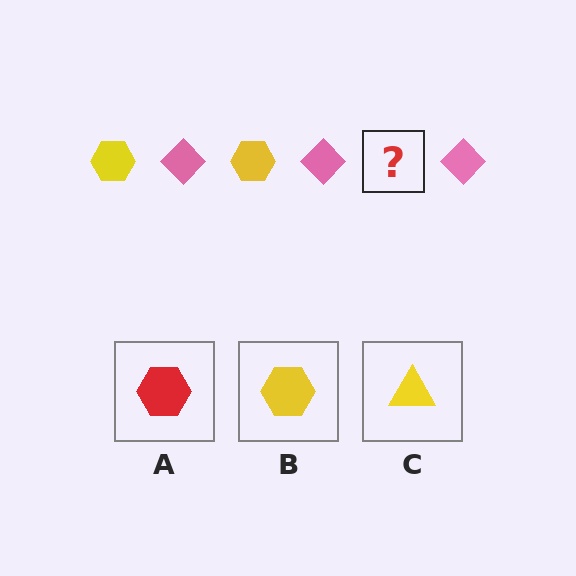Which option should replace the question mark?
Option B.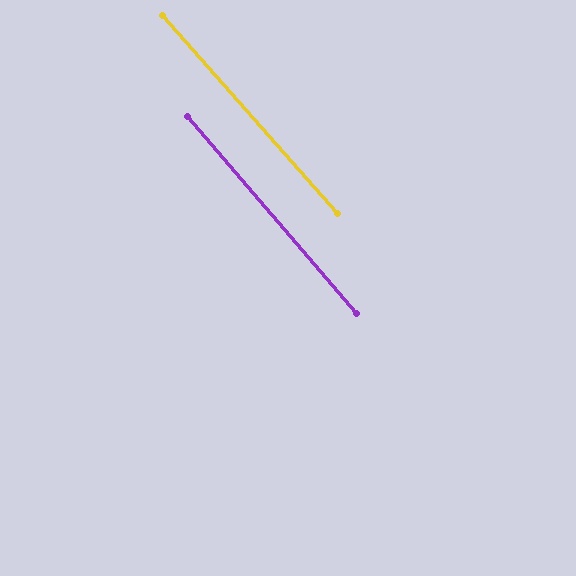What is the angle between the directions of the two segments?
Approximately 1 degree.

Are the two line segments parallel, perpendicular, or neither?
Parallel — their directions differ by only 0.8°.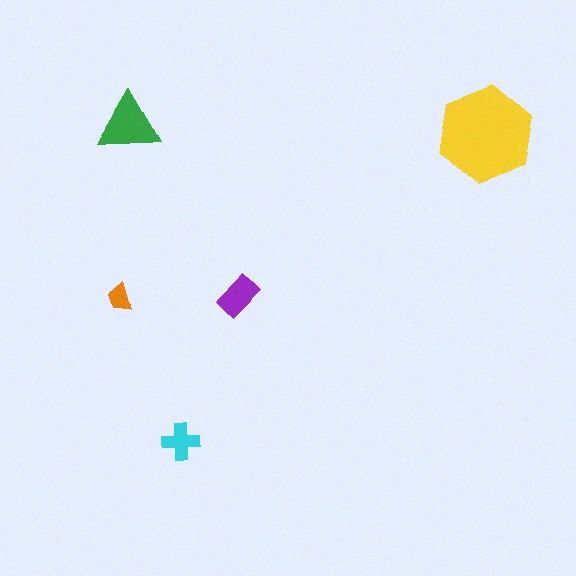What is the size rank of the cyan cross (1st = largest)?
4th.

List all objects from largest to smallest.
The yellow hexagon, the green triangle, the purple rectangle, the cyan cross, the orange trapezoid.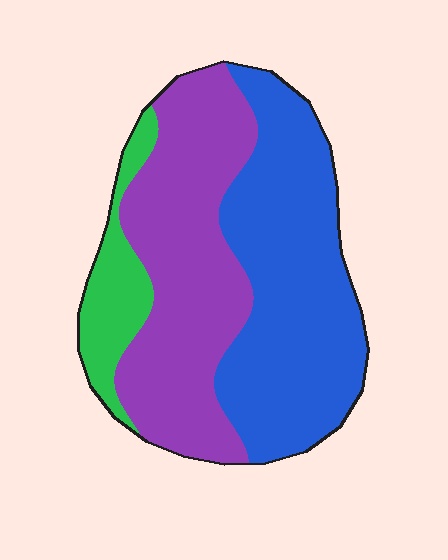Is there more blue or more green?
Blue.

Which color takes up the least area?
Green, at roughly 10%.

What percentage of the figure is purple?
Purple covers roughly 45% of the figure.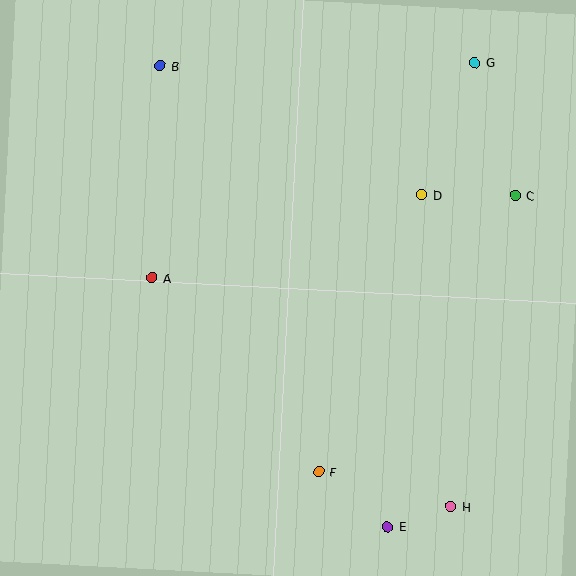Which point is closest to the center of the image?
Point A at (152, 278) is closest to the center.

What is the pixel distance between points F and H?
The distance between F and H is 137 pixels.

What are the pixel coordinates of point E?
Point E is at (388, 527).